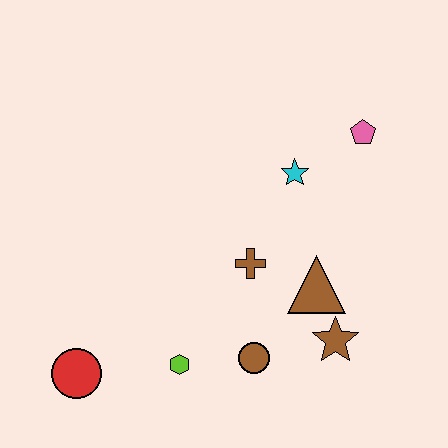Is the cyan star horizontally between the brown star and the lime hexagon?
Yes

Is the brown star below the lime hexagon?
No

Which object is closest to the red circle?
The lime hexagon is closest to the red circle.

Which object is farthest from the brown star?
The red circle is farthest from the brown star.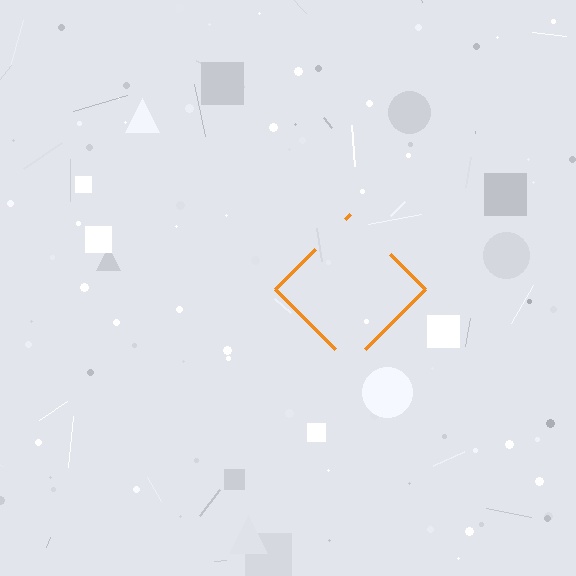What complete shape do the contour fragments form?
The contour fragments form a diamond.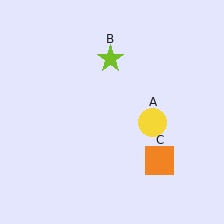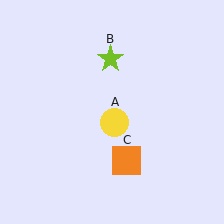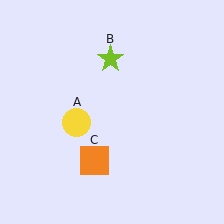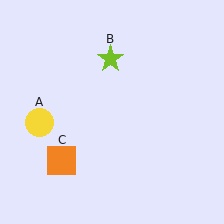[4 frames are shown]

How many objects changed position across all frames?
2 objects changed position: yellow circle (object A), orange square (object C).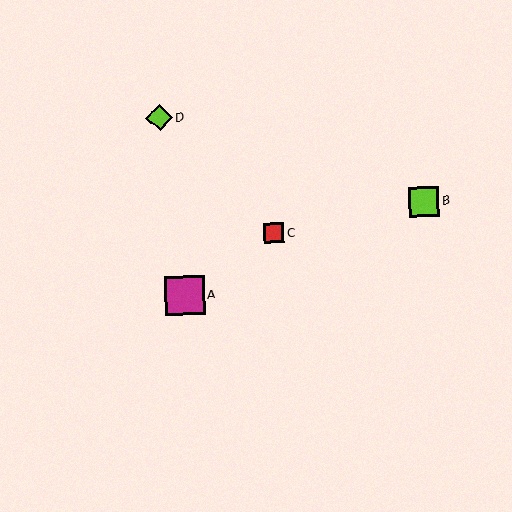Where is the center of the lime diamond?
The center of the lime diamond is at (159, 118).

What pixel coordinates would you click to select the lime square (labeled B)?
Click at (424, 201) to select the lime square B.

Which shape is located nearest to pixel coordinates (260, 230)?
The red square (labeled C) at (274, 233) is nearest to that location.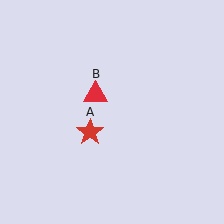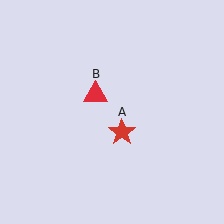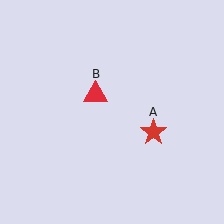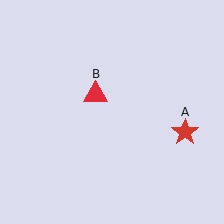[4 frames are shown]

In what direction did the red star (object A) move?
The red star (object A) moved right.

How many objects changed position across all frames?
1 object changed position: red star (object A).